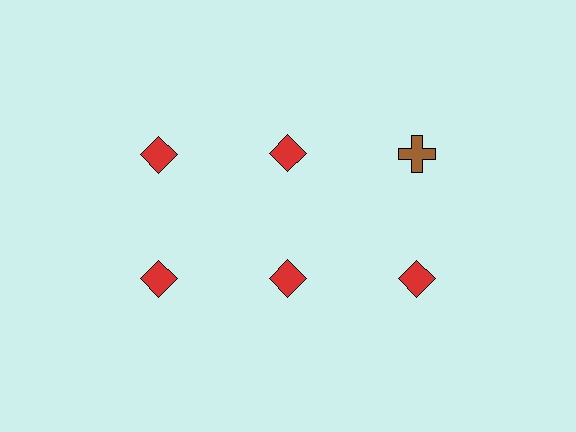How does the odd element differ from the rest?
It differs in both color (brown instead of red) and shape (cross instead of diamond).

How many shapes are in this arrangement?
There are 6 shapes arranged in a grid pattern.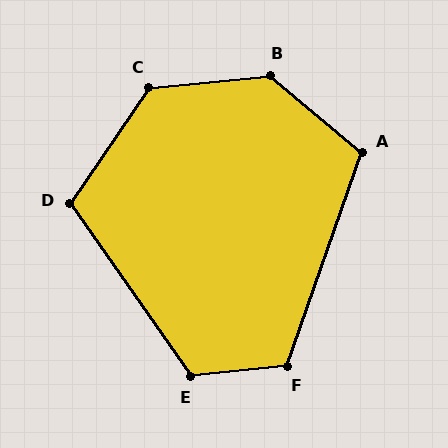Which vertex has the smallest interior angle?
D, at approximately 111 degrees.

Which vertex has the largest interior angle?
B, at approximately 134 degrees.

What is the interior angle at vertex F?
Approximately 115 degrees (obtuse).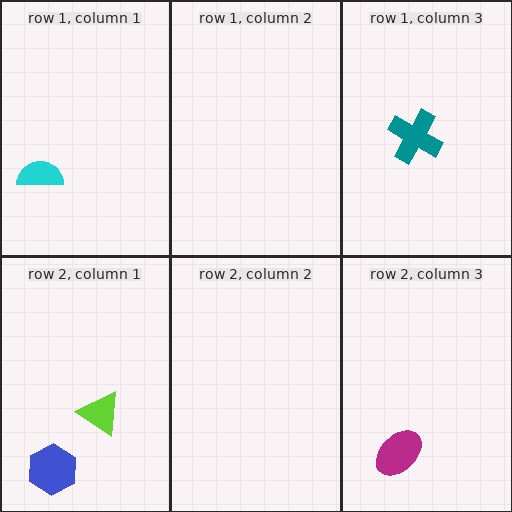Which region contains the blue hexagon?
The row 2, column 1 region.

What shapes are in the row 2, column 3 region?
The magenta ellipse.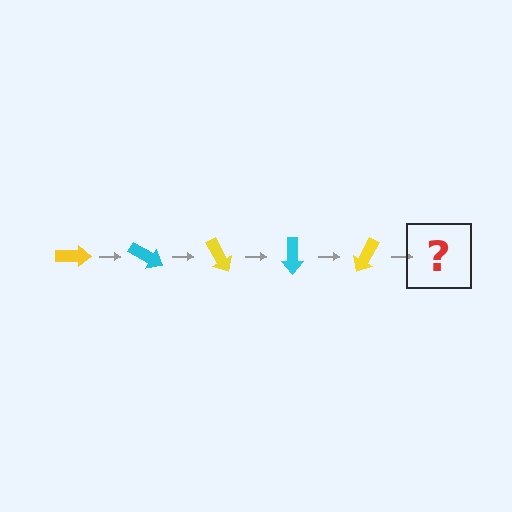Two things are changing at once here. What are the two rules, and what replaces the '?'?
The two rules are that it rotates 30 degrees each step and the color cycles through yellow and cyan. The '?' should be a cyan arrow, rotated 150 degrees from the start.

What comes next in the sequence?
The next element should be a cyan arrow, rotated 150 degrees from the start.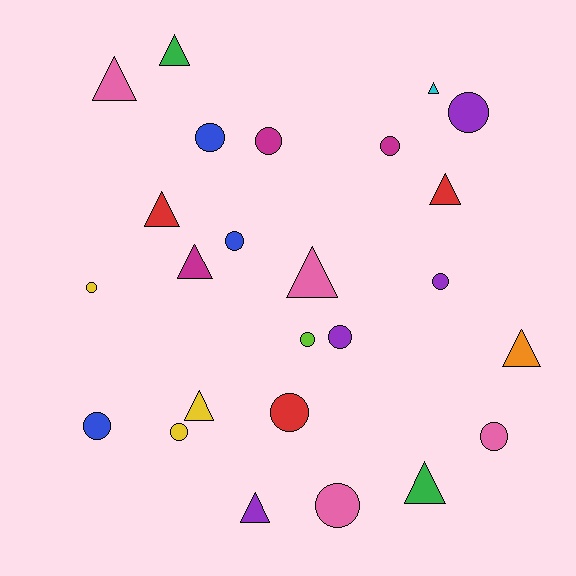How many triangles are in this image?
There are 11 triangles.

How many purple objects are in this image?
There are 4 purple objects.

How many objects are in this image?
There are 25 objects.